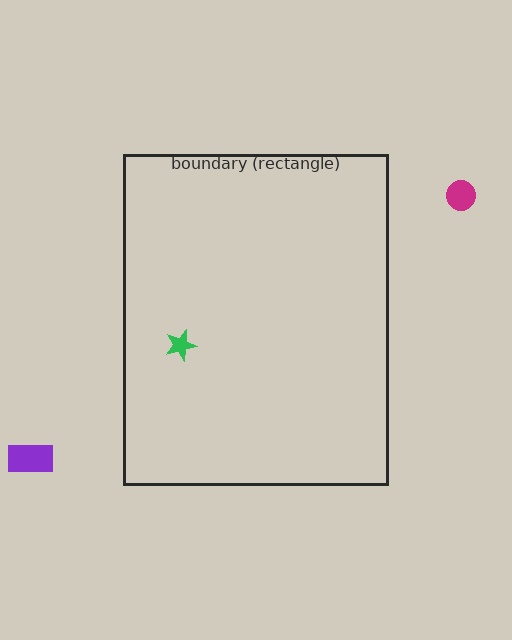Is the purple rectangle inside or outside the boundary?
Outside.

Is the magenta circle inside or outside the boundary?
Outside.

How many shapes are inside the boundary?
1 inside, 2 outside.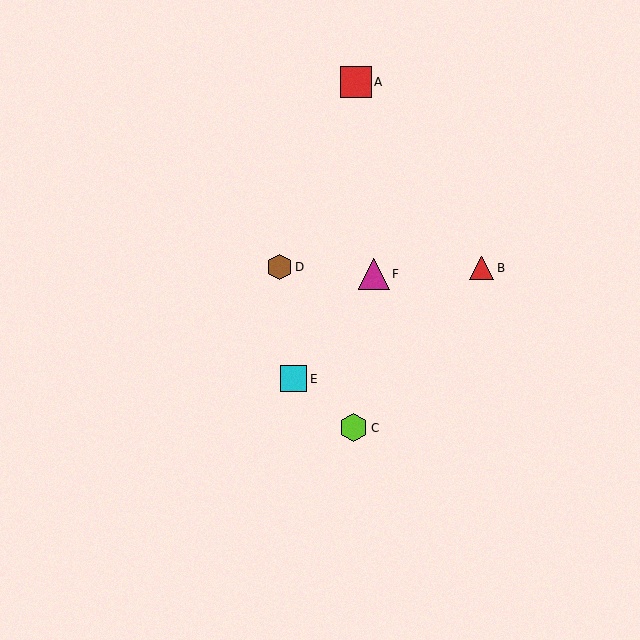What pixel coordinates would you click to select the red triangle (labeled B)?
Click at (482, 268) to select the red triangle B.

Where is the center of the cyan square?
The center of the cyan square is at (293, 379).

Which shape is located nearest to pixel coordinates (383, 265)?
The magenta triangle (labeled F) at (374, 274) is nearest to that location.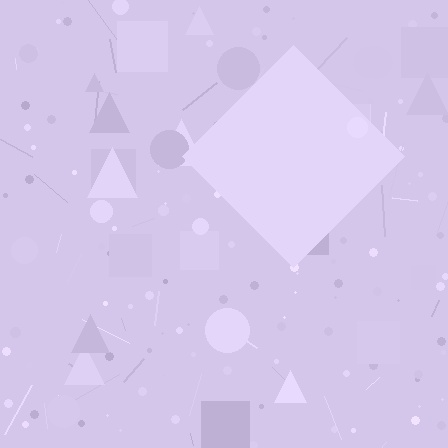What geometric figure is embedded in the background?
A diamond is embedded in the background.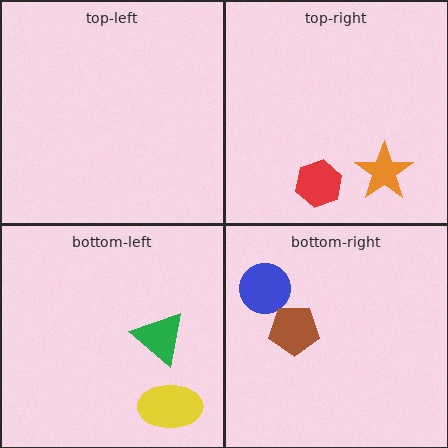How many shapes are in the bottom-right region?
2.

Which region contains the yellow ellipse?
The bottom-left region.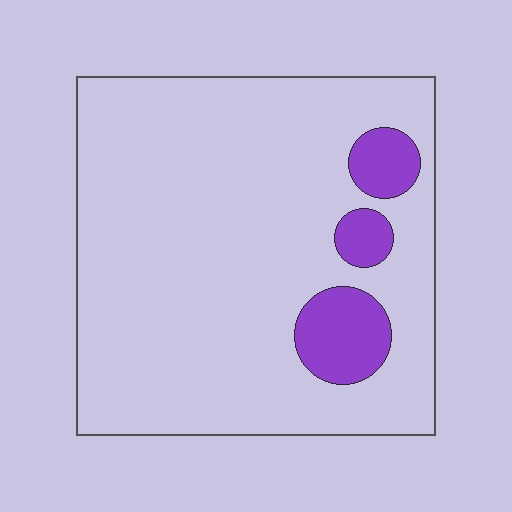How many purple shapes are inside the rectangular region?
3.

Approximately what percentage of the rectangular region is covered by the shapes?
Approximately 10%.